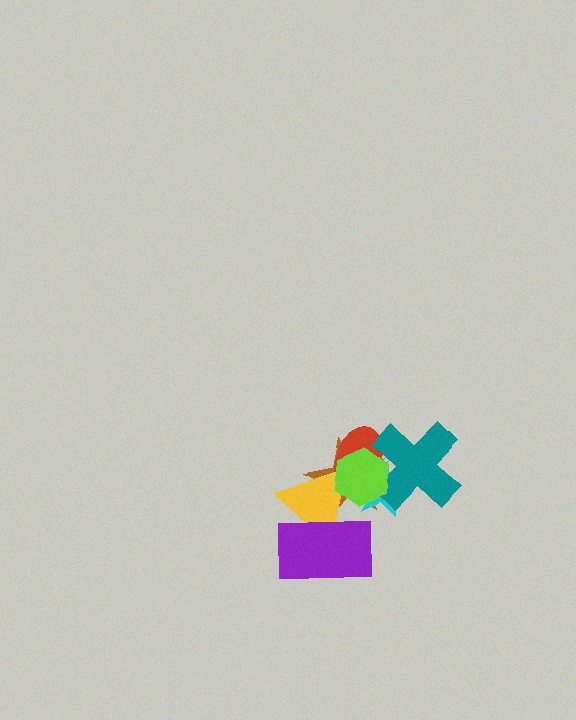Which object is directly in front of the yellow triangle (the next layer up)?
The lime hexagon is directly in front of the yellow triangle.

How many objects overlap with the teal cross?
4 objects overlap with the teal cross.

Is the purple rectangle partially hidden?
No, no other shape covers it.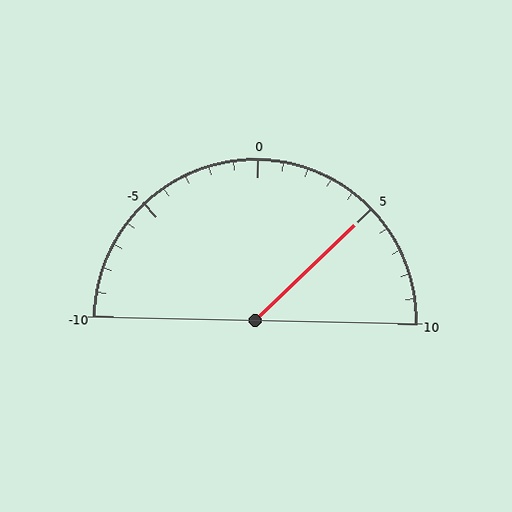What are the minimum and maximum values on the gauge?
The gauge ranges from -10 to 10.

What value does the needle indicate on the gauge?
The needle indicates approximately 5.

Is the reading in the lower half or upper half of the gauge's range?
The reading is in the upper half of the range (-10 to 10).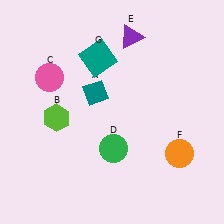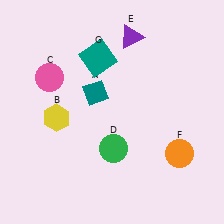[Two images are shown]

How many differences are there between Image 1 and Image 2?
There is 1 difference between the two images.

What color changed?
The hexagon (B) changed from lime in Image 1 to yellow in Image 2.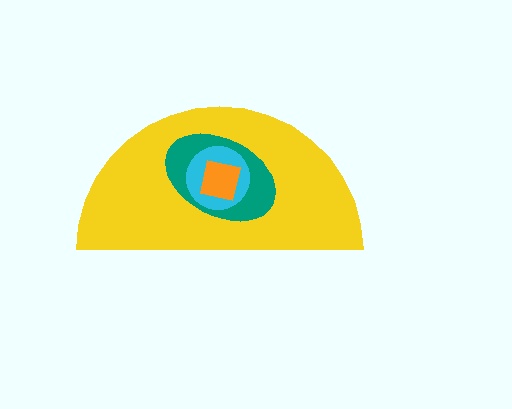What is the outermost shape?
The yellow semicircle.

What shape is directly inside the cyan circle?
The orange square.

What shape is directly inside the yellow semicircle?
The teal ellipse.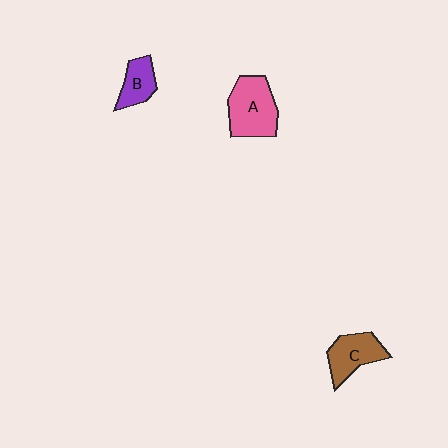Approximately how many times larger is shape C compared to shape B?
Approximately 1.4 times.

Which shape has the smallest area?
Shape B (purple).